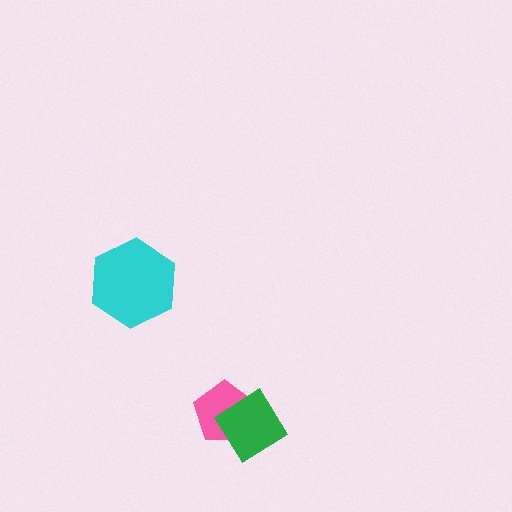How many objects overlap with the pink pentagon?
1 object overlaps with the pink pentagon.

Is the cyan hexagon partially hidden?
No, no other shape covers it.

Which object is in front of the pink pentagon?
The green diamond is in front of the pink pentagon.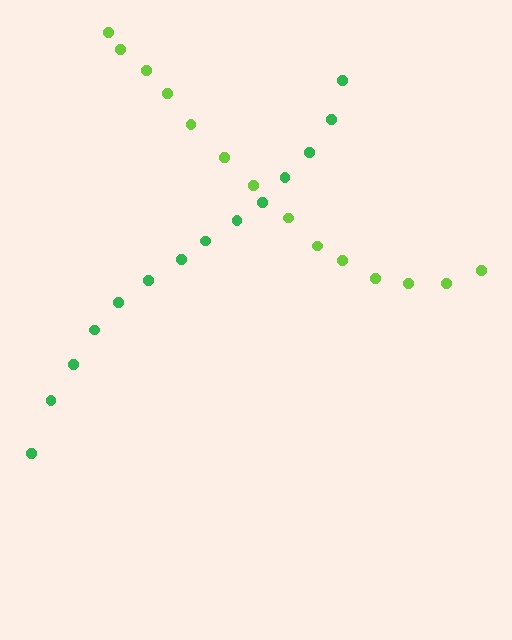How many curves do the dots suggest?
There are 2 distinct paths.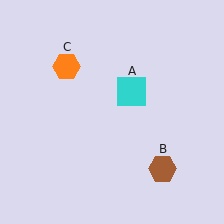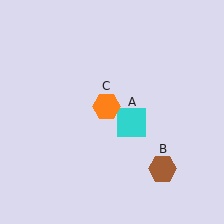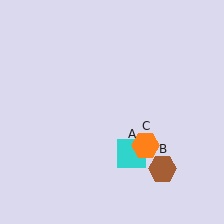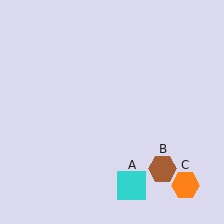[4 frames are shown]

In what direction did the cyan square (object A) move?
The cyan square (object A) moved down.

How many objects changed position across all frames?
2 objects changed position: cyan square (object A), orange hexagon (object C).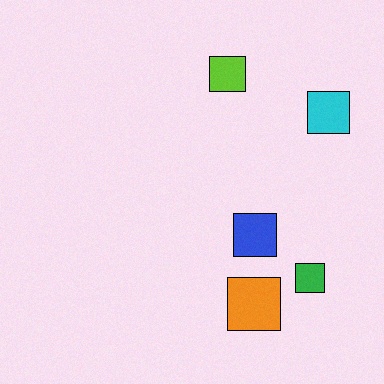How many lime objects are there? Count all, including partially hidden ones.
There is 1 lime object.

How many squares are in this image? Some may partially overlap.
There are 5 squares.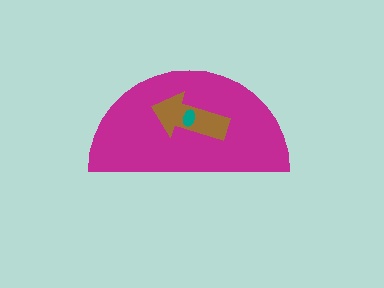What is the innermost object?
The teal ellipse.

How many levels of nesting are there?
3.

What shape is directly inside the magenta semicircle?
The brown arrow.